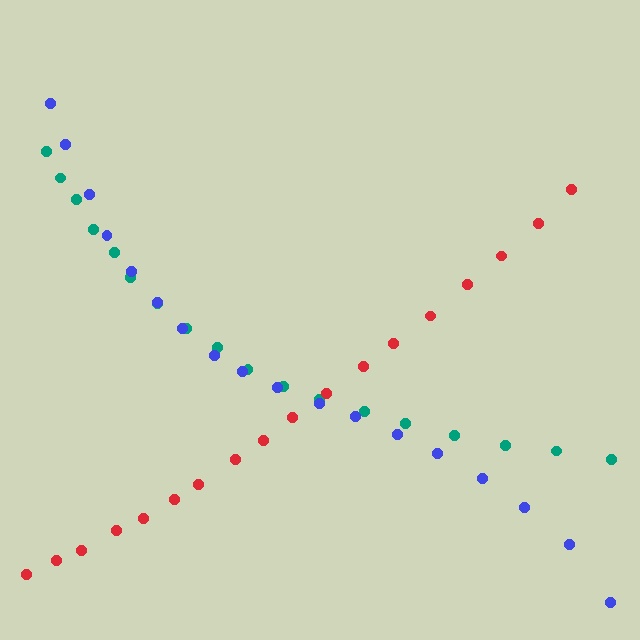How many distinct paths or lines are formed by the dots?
There are 3 distinct paths.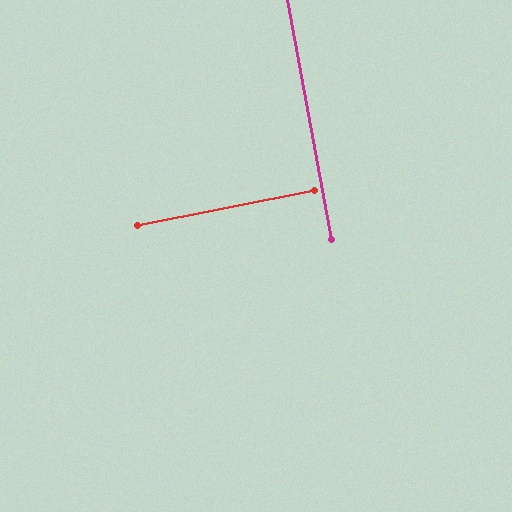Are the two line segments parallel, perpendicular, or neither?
Perpendicular — they meet at approximately 89°.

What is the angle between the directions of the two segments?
Approximately 89 degrees.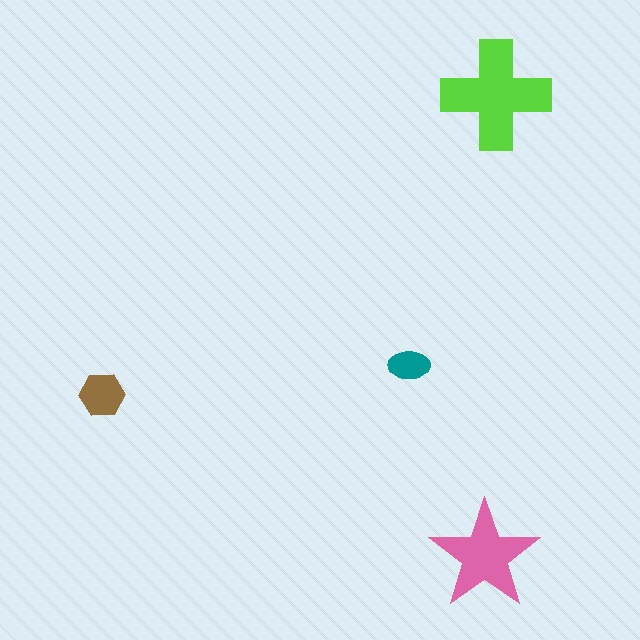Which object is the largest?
The lime cross.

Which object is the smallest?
The teal ellipse.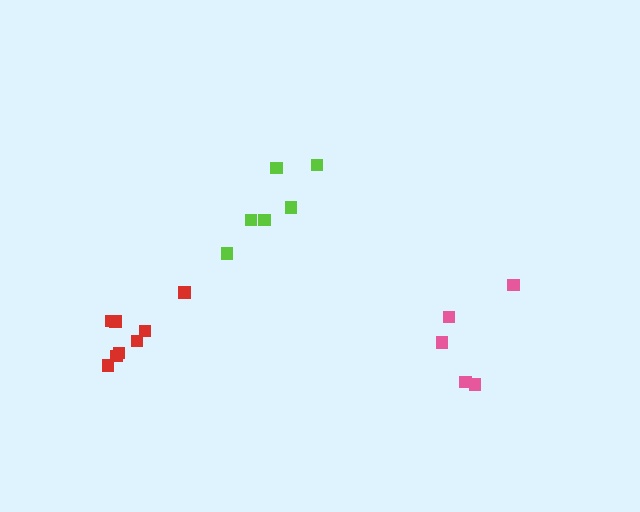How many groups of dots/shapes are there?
There are 3 groups.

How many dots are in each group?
Group 1: 8 dots, Group 2: 6 dots, Group 3: 5 dots (19 total).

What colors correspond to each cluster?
The clusters are colored: red, lime, pink.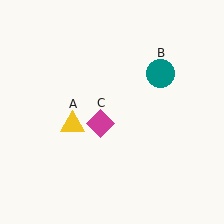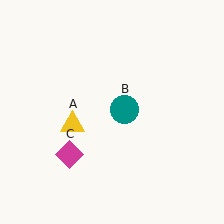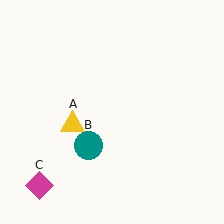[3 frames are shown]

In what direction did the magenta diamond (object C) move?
The magenta diamond (object C) moved down and to the left.